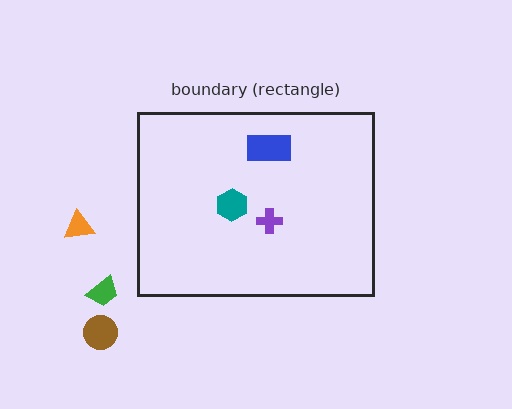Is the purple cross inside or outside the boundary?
Inside.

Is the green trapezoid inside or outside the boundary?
Outside.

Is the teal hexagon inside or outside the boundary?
Inside.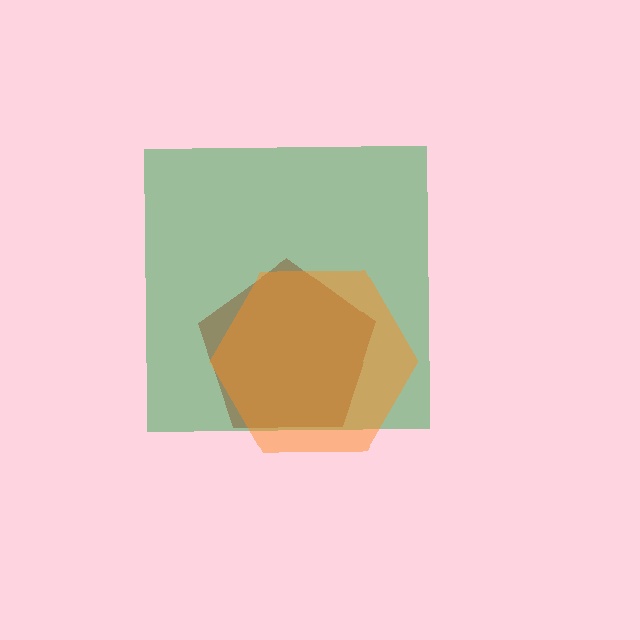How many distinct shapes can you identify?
There are 3 distinct shapes: a red pentagon, a green square, an orange hexagon.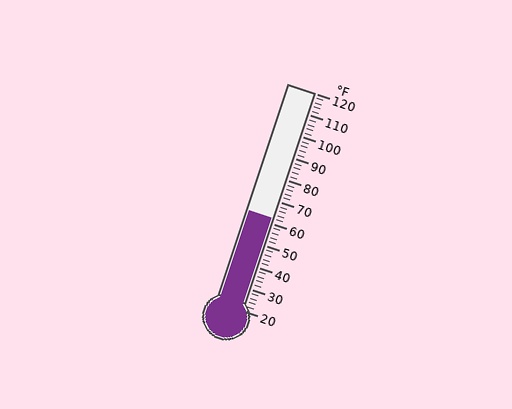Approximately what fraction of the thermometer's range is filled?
The thermometer is filled to approximately 40% of its range.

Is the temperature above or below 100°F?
The temperature is below 100°F.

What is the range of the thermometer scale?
The thermometer scale ranges from 20°F to 120°F.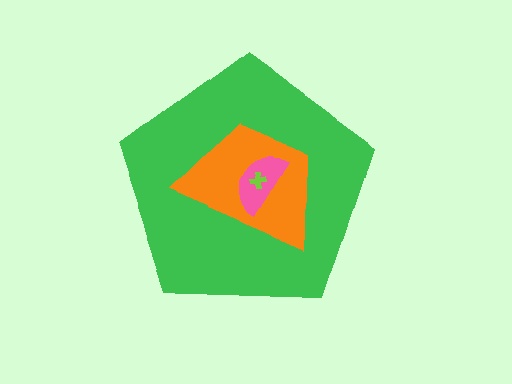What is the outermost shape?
The green pentagon.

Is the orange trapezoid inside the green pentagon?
Yes.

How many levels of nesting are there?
4.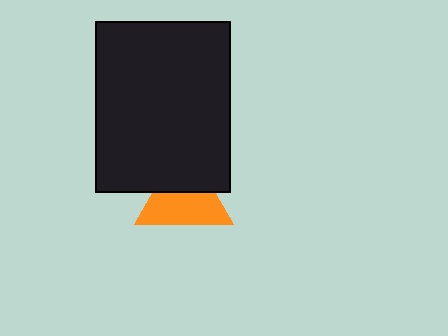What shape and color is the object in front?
The object in front is a black rectangle.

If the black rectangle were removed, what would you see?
You would see the complete orange triangle.